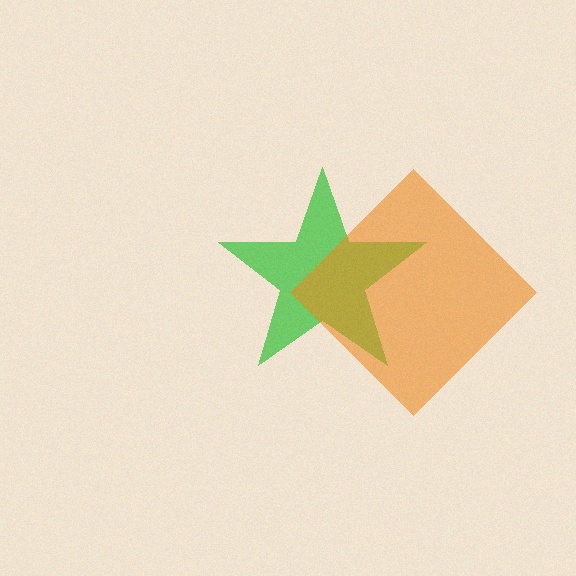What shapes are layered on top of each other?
The layered shapes are: a green star, an orange diamond.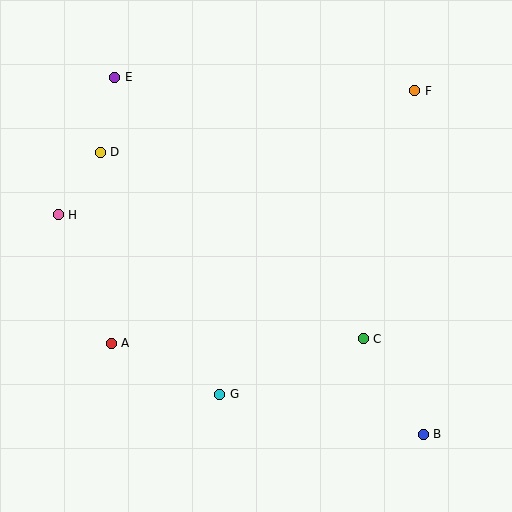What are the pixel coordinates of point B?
Point B is at (423, 434).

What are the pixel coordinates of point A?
Point A is at (111, 343).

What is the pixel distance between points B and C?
The distance between B and C is 113 pixels.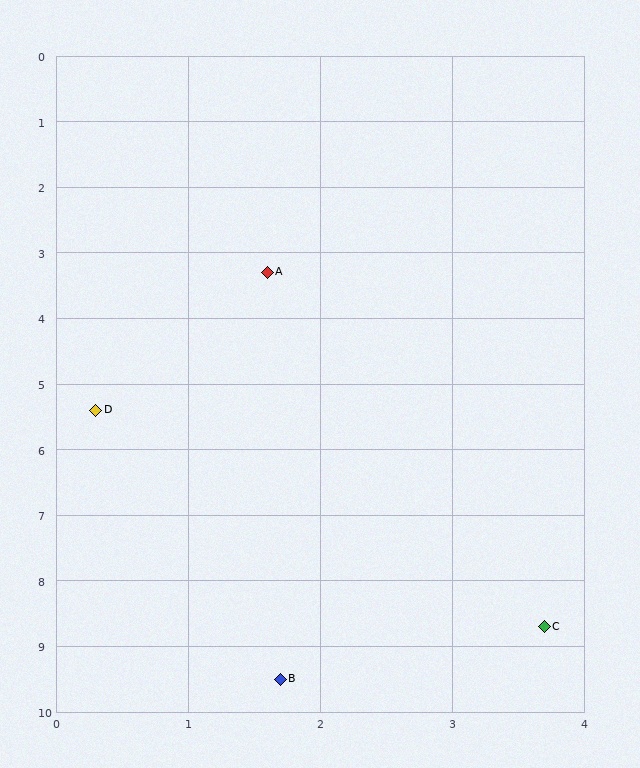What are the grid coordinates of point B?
Point B is at approximately (1.7, 9.5).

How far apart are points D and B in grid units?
Points D and B are about 4.3 grid units apart.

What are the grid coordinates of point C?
Point C is at approximately (3.7, 8.7).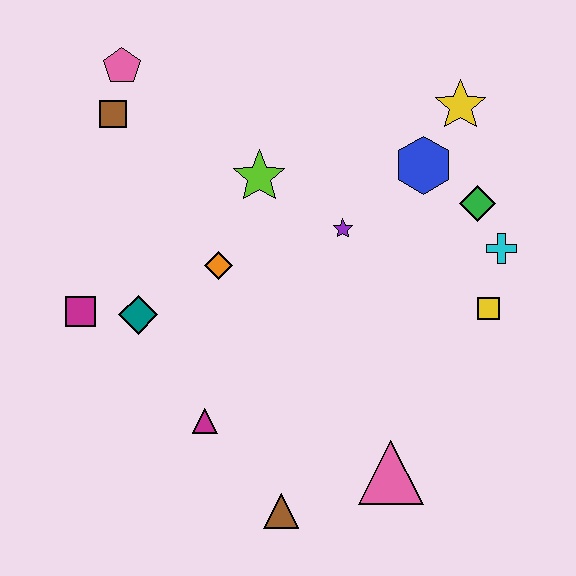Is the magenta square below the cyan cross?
Yes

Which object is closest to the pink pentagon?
The brown square is closest to the pink pentagon.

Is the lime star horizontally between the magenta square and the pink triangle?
Yes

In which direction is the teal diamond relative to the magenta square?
The teal diamond is to the right of the magenta square.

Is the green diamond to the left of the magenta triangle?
No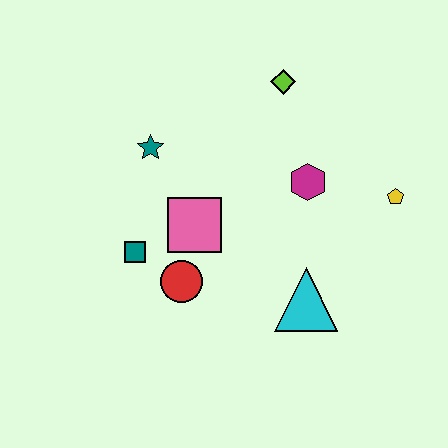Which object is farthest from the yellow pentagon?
The teal square is farthest from the yellow pentagon.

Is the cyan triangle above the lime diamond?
No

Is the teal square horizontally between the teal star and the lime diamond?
No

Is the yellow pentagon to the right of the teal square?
Yes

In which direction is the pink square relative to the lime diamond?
The pink square is below the lime diamond.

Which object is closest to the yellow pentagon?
The magenta hexagon is closest to the yellow pentagon.